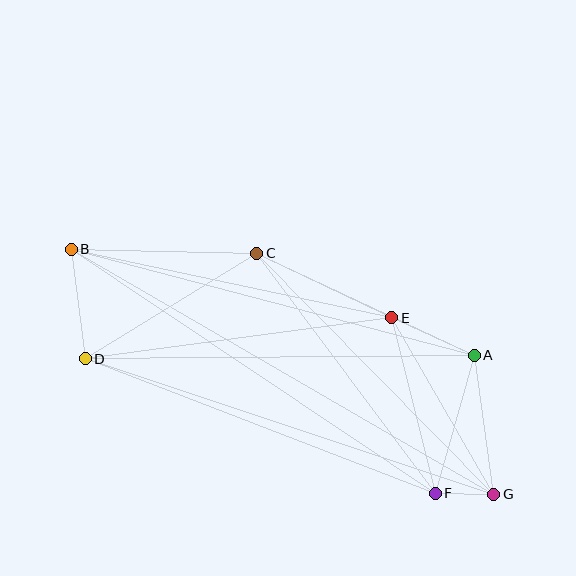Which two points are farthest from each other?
Points B and G are farthest from each other.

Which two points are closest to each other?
Points F and G are closest to each other.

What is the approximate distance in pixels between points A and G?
The distance between A and G is approximately 141 pixels.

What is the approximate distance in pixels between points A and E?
The distance between A and E is approximately 90 pixels.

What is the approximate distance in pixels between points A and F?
The distance between A and F is approximately 143 pixels.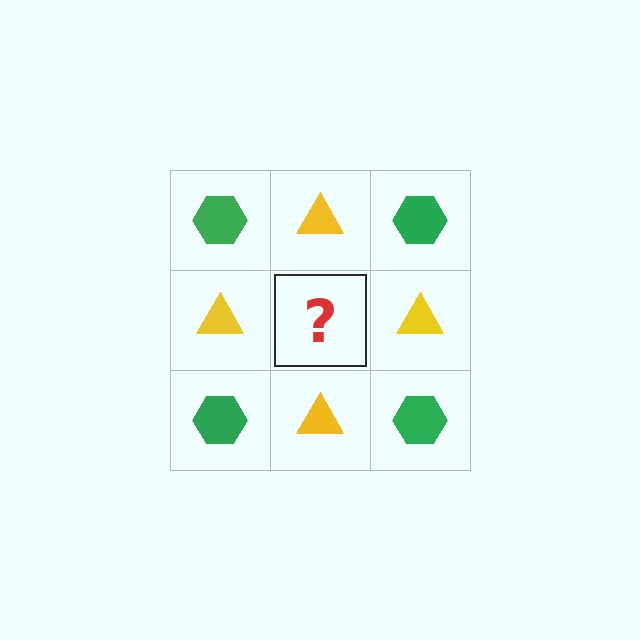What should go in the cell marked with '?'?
The missing cell should contain a green hexagon.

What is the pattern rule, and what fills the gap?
The rule is that it alternates green hexagon and yellow triangle in a checkerboard pattern. The gap should be filled with a green hexagon.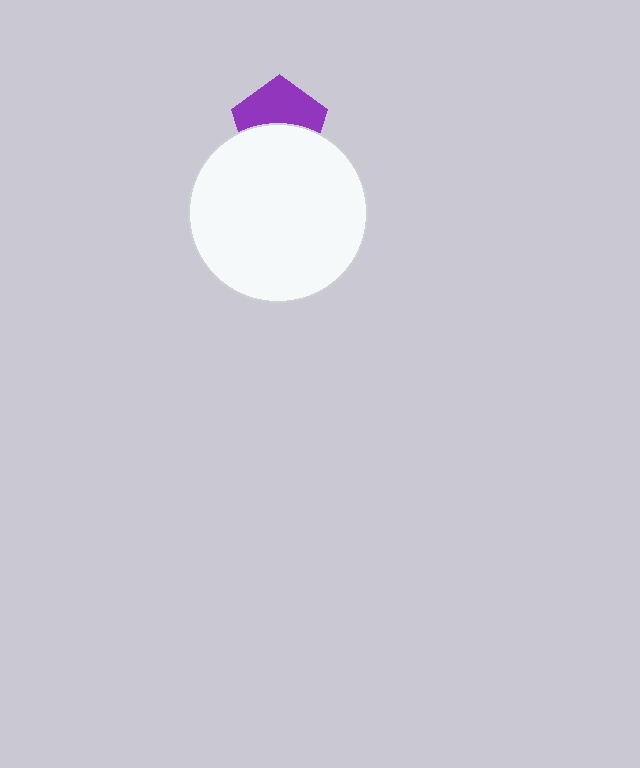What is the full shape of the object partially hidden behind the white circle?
The partially hidden object is a purple pentagon.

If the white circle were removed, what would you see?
You would see the complete purple pentagon.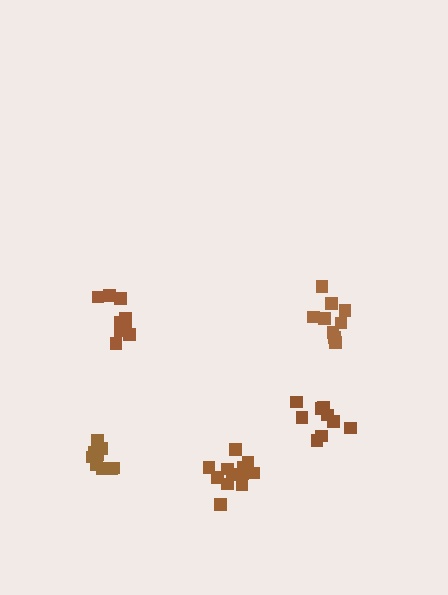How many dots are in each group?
Group 1: 10 dots, Group 2: 10 dots, Group 3: 9 dots, Group 4: 9 dots, Group 5: 12 dots (50 total).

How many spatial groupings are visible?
There are 5 spatial groupings.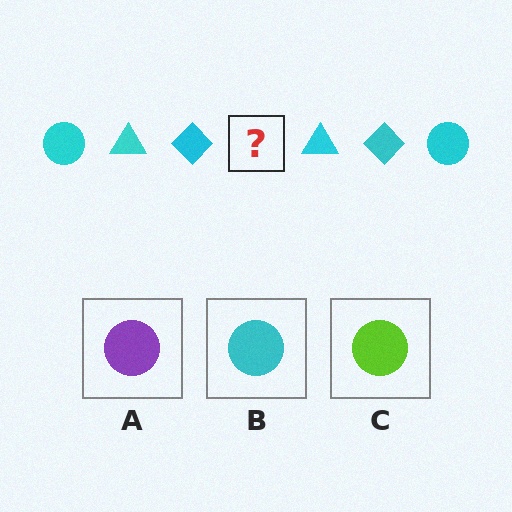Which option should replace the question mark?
Option B.